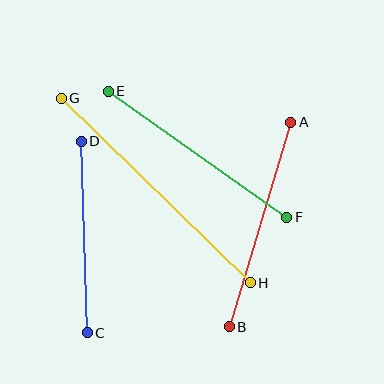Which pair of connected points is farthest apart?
Points G and H are farthest apart.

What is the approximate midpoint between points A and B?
The midpoint is at approximately (260, 224) pixels.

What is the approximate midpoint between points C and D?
The midpoint is at approximately (84, 237) pixels.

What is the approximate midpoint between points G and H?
The midpoint is at approximately (156, 191) pixels.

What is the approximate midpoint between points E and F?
The midpoint is at approximately (198, 154) pixels.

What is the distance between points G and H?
The distance is approximately 264 pixels.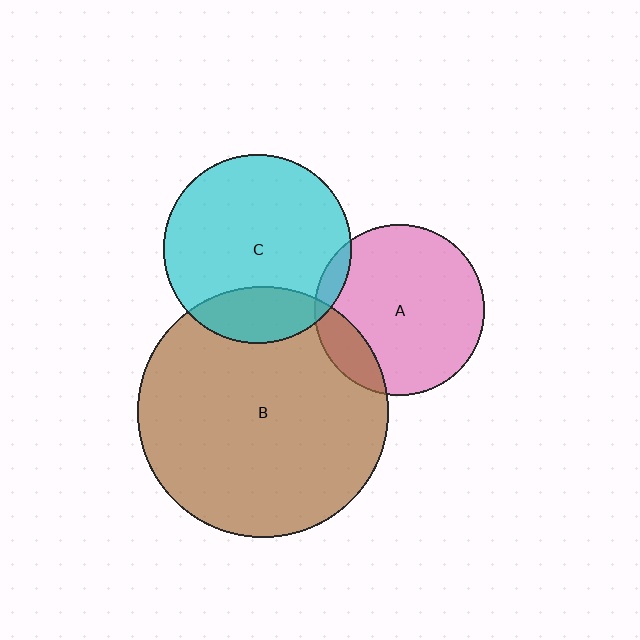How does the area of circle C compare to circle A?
Approximately 1.2 times.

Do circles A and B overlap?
Yes.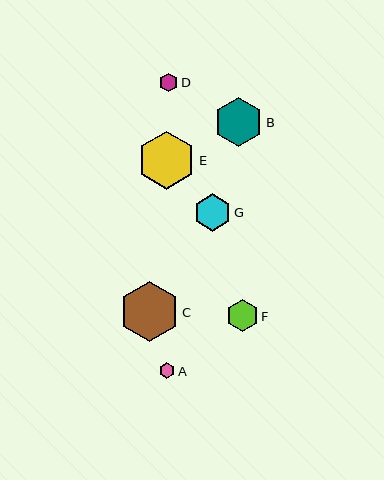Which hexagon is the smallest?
Hexagon A is the smallest with a size of approximately 16 pixels.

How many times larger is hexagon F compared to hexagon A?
Hexagon F is approximately 2.0 times the size of hexagon A.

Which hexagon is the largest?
Hexagon C is the largest with a size of approximately 60 pixels.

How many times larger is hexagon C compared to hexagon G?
Hexagon C is approximately 1.6 times the size of hexagon G.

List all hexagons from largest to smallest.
From largest to smallest: C, E, B, G, F, D, A.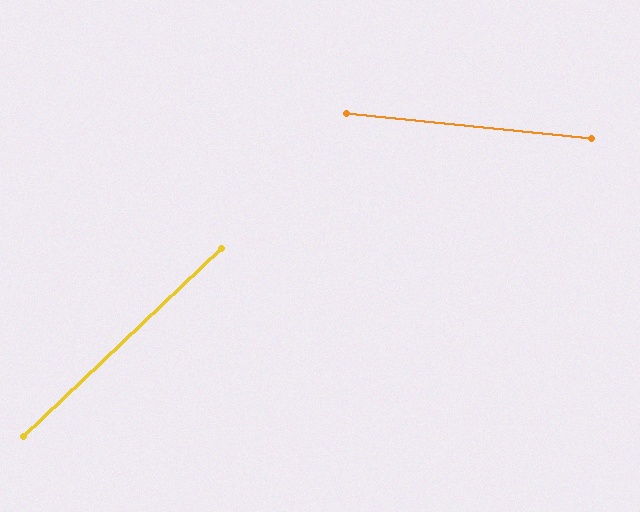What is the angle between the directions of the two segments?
Approximately 50 degrees.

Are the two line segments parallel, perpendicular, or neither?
Neither parallel nor perpendicular — they differ by about 50°.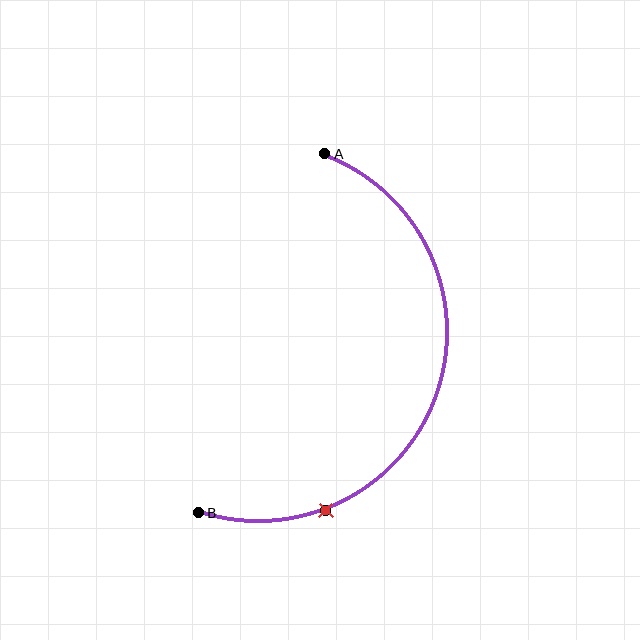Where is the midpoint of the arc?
The arc midpoint is the point on the curve farthest from the straight line joining A and B. It sits to the right of that line.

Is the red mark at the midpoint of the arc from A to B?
No. The red mark lies on the arc but is closer to endpoint B. The arc midpoint would be at the point on the curve equidistant along the arc from both A and B.